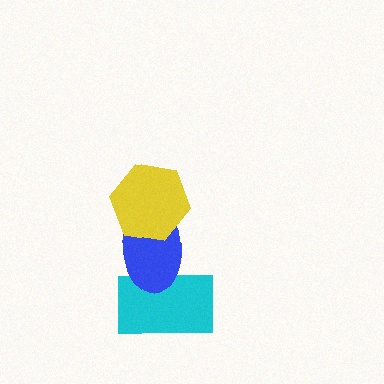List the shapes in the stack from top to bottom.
From top to bottom: the yellow hexagon, the blue ellipse, the cyan rectangle.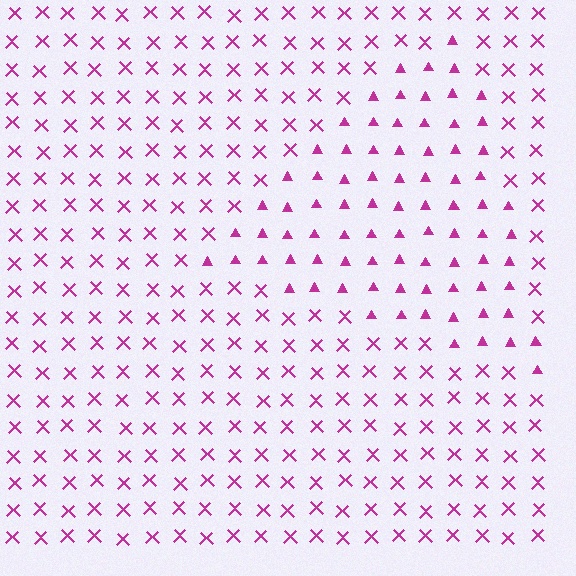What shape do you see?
I see a triangle.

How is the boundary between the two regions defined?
The boundary is defined by a change in element shape: triangles inside vs. X marks outside. All elements share the same color and spacing.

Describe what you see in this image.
The image is filled with small magenta elements arranged in a uniform grid. A triangle-shaped region contains triangles, while the surrounding area contains X marks. The boundary is defined purely by the change in element shape.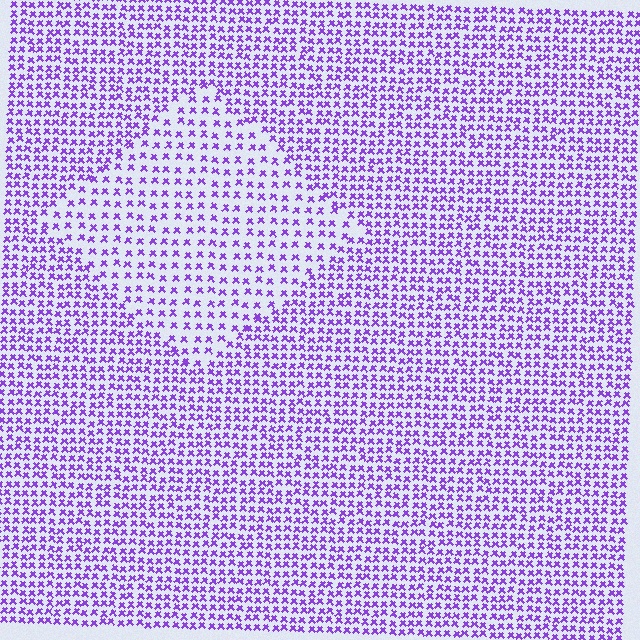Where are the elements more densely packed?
The elements are more densely packed outside the diamond boundary.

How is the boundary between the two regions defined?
The boundary is defined by a change in element density (approximately 1.8x ratio). All elements are the same color, size, and shape.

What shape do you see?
I see a diamond.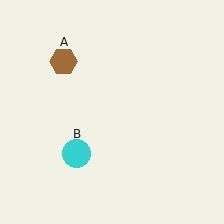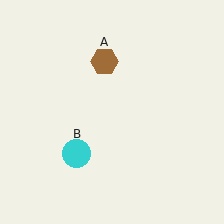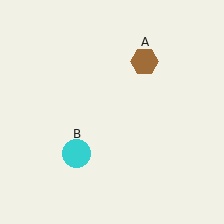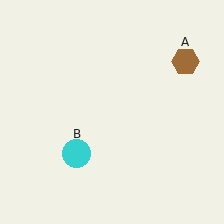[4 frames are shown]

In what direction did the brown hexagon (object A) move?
The brown hexagon (object A) moved right.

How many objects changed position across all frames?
1 object changed position: brown hexagon (object A).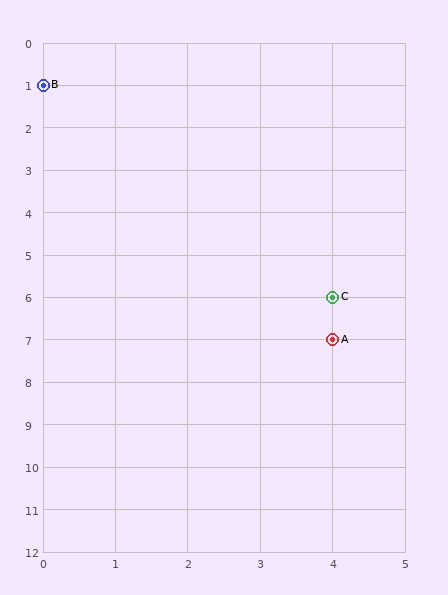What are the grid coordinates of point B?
Point B is at grid coordinates (0, 1).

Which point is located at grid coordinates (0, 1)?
Point B is at (0, 1).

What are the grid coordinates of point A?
Point A is at grid coordinates (4, 7).